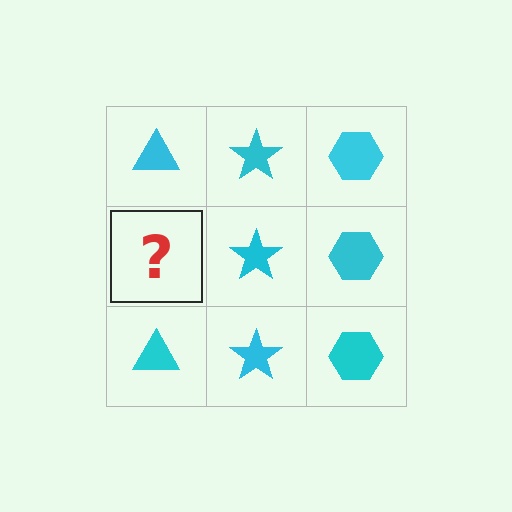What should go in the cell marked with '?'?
The missing cell should contain a cyan triangle.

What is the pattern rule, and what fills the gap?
The rule is that each column has a consistent shape. The gap should be filled with a cyan triangle.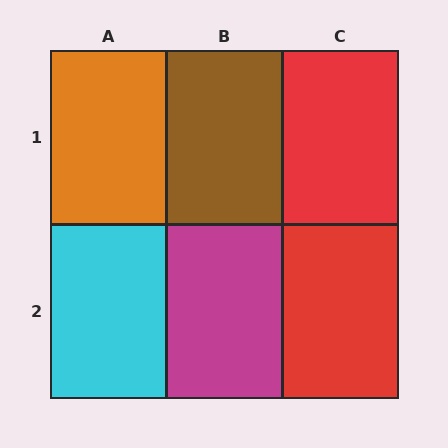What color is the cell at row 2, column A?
Cyan.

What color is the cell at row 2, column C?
Red.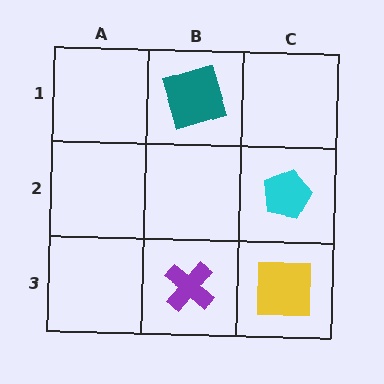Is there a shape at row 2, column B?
No, that cell is empty.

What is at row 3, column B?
A purple cross.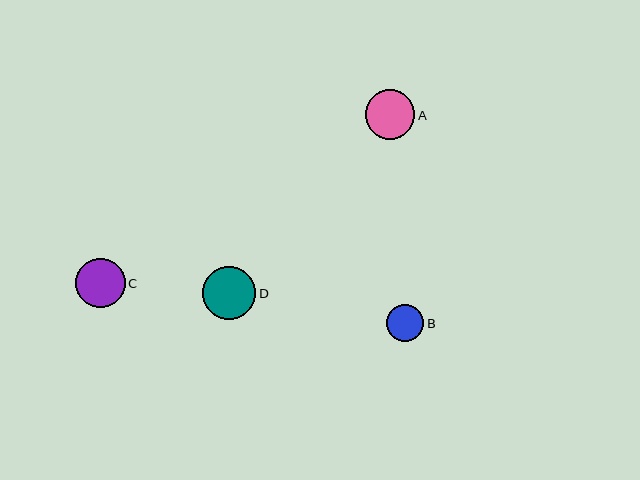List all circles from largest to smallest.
From largest to smallest: D, C, A, B.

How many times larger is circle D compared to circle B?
Circle D is approximately 1.4 times the size of circle B.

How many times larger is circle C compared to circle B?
Circle C is approximately 1.3 times the size of circle B.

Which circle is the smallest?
Circle B is the smallest with a size of approximately 37 pixels.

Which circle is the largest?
Circle D is the largest with a size of approximately 53 pixels.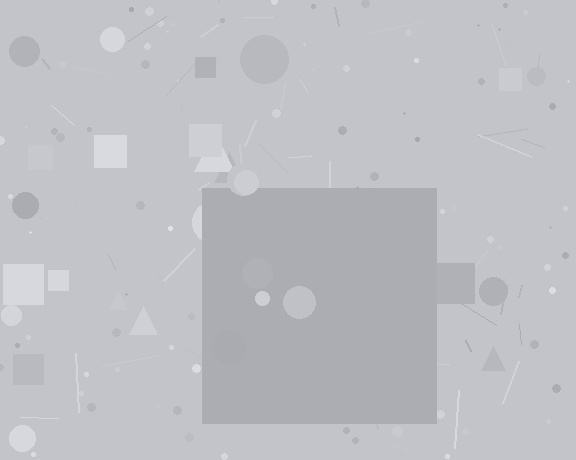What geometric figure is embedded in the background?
A square is embedded in the background.